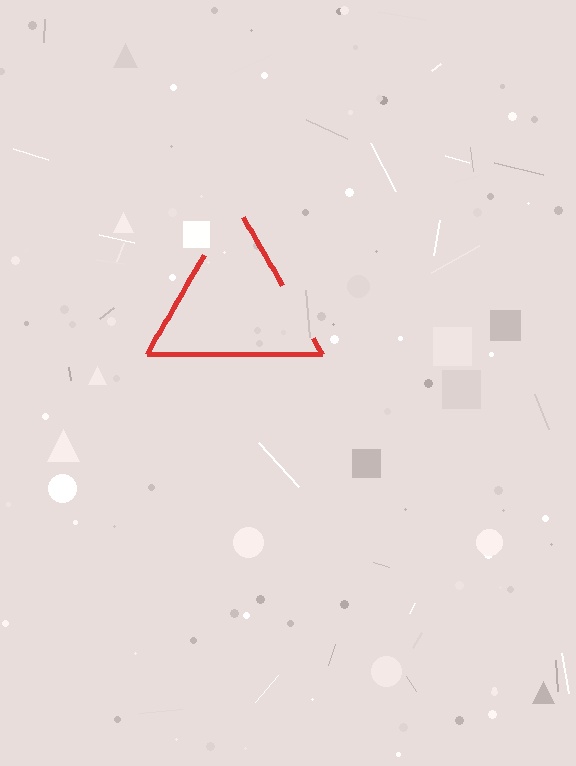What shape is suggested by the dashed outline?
The dashed outline suggests a triangle.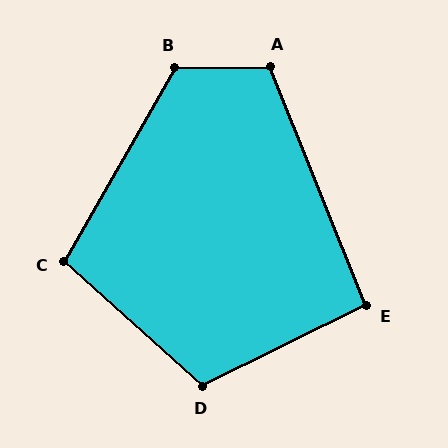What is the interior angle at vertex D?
Approximately 111 degrees (obtuse).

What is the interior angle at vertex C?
Approximately 102 degrees (obtuse).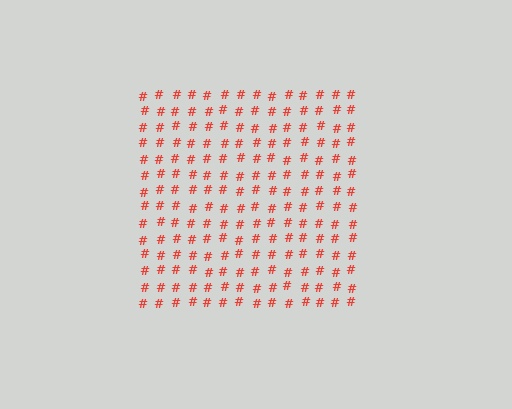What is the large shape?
The large shape is a square.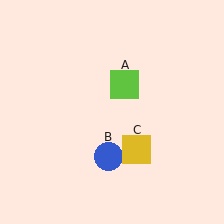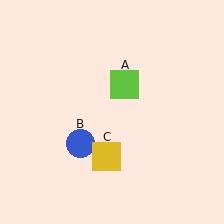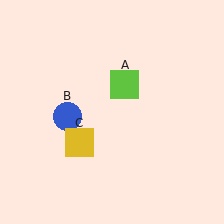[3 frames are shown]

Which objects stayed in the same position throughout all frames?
Lime square (object A) remained stationary.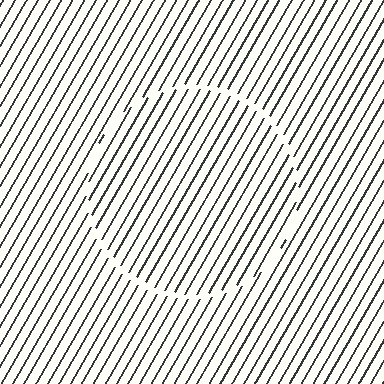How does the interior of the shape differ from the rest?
The interior of the shape contains the same grating, shifted by half a period — the contour is defined by the phase discontinuity where line-ends from the inner and outer gratings abut.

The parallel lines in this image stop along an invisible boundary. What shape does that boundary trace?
An illusory circle. The interior of the shape contains the same grating, shifted by half a period — the contour is defined by the phase discontinuity where line-ends from the inner and outer gratings abut.